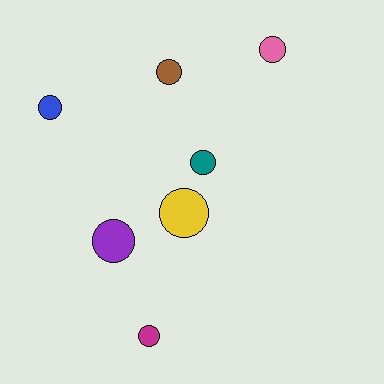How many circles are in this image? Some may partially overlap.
There are 7 circles.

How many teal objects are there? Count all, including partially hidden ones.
There is 1 teal object.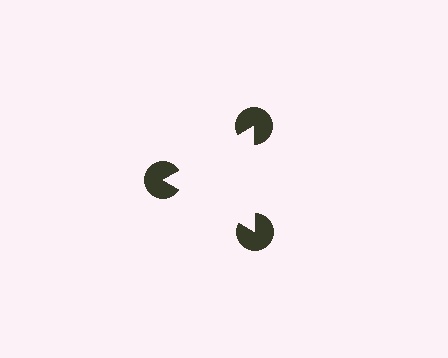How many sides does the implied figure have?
3 sides.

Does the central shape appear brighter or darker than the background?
It typically appears slightly brighter than the background, even though no actual brightness change is drawn.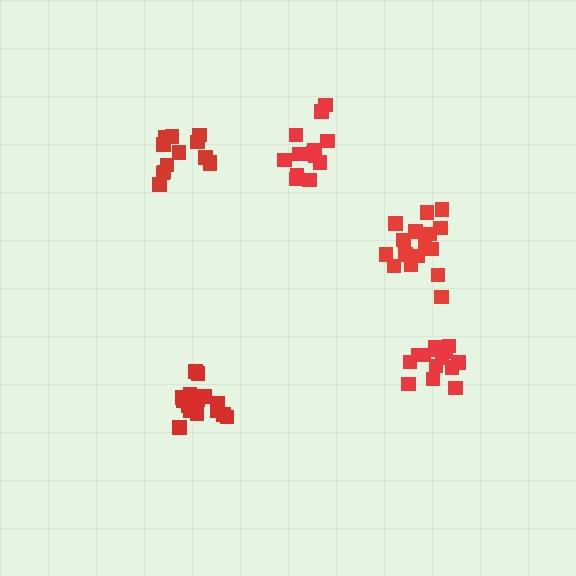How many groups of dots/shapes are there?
There are 5 groups.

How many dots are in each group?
Group 1: 13 dots, Group 2: 16 dots, Group 3: 17 dots, Group 4: 13 dots, Group 5: 14 dots (73 total).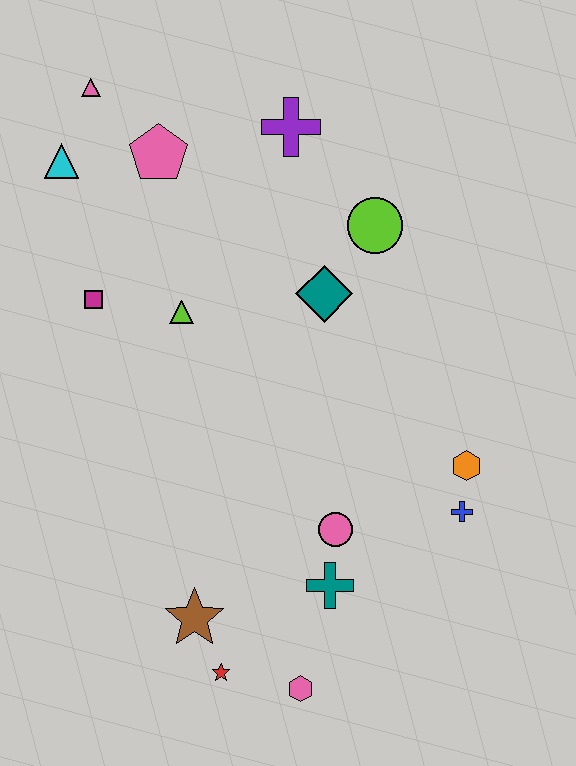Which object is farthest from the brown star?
The pink triangle is farthest from the brown star.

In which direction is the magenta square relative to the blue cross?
The magenta square is to the left of the blue cross.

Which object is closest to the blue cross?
The orange hexagon is closest to the blue cross.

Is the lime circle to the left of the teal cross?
No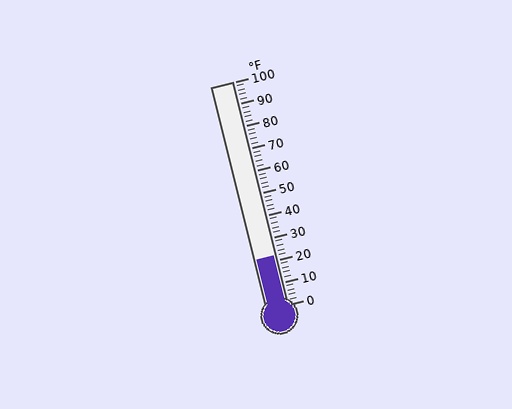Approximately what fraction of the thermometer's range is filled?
The thermometer is filled to approximately 20% of its range.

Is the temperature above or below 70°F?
The temperature is below 70°F.